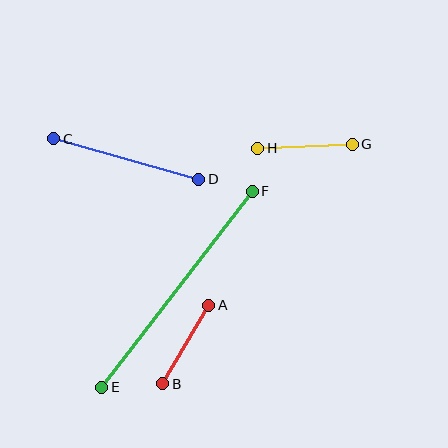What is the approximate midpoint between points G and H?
The midpoint is at approximately (305, 146) pixels.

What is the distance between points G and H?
The distance is approximately 95 pixels.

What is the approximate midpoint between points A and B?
The midpoint is at approximately (186, 344) pixels.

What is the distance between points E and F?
The distance is approximately 247 pixels.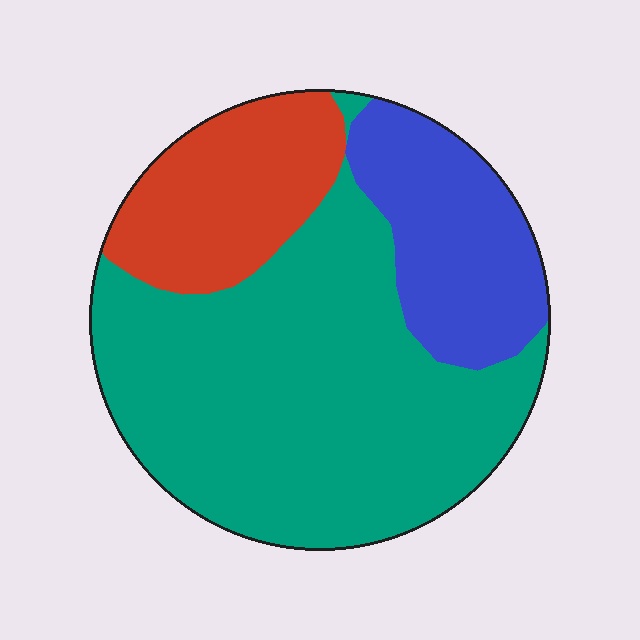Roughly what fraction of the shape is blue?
Blue covers about 20% of the shape.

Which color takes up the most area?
Teal, at roughly 60%.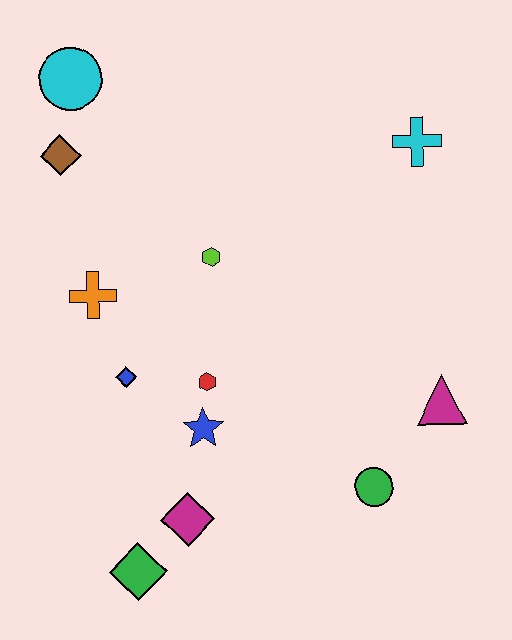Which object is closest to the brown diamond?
The cyan circle is closest to the brown diamond.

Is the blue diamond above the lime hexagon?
No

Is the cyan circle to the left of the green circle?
Yes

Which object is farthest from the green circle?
The cyan circle is farthest from the green circle.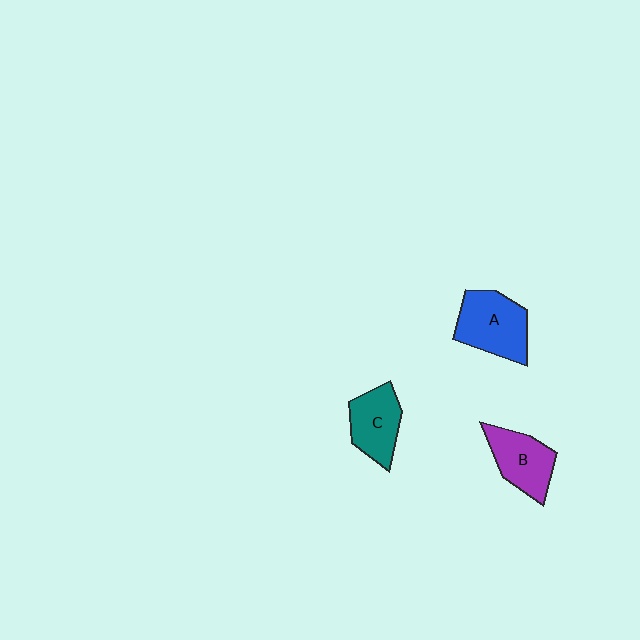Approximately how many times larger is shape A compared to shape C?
Approximately 1.2 times.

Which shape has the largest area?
Shape A (blue).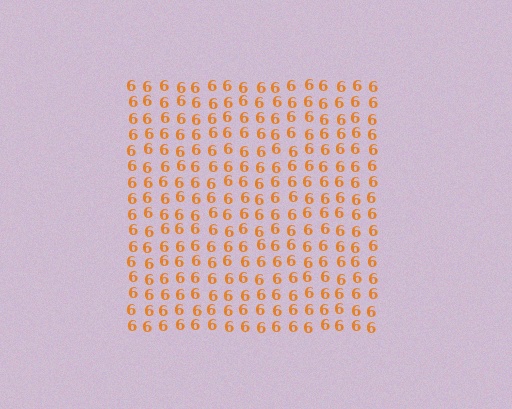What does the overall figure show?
The overall figure shows a square.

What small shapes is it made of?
It is made of small digit 6's.